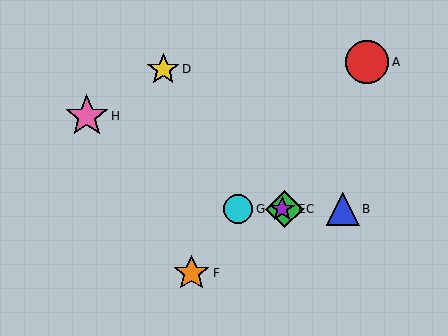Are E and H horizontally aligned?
No, E is at y≈209 and H is at y≈116.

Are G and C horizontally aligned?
Yes, both are at y≈209.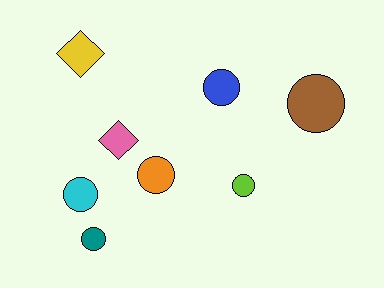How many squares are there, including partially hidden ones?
There are no squares.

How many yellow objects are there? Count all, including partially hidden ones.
There is 1 yellow object.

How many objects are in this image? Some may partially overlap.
There are 8 objects.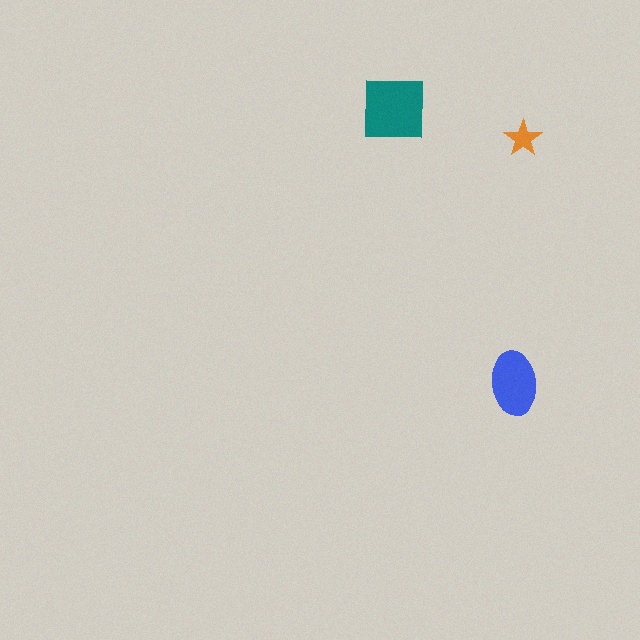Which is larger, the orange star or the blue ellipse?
The blue ellipse.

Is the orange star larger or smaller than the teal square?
Smaller.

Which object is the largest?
The teal square.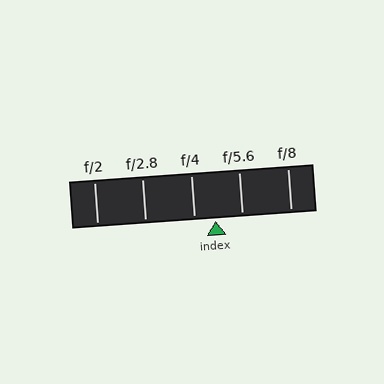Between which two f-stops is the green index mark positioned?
The index mark is between f/4 and f/5.6.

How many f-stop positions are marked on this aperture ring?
There are 5 f-stop positions marked.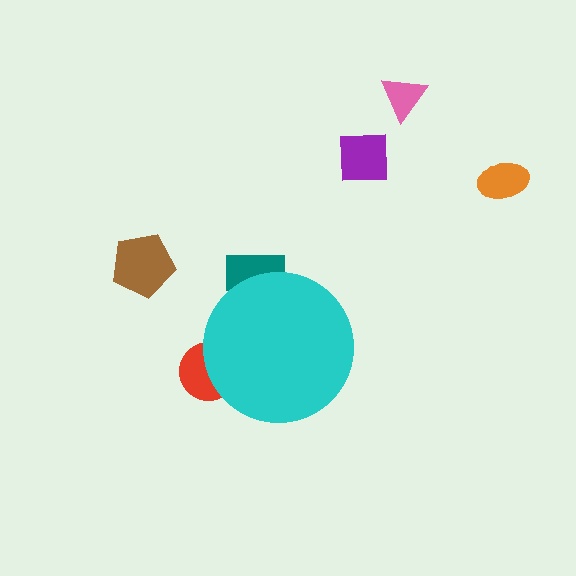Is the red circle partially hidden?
Yes, the red circle is partially hidden behind the cyan circle.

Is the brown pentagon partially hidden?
No, the brown pentagon is fully visible.